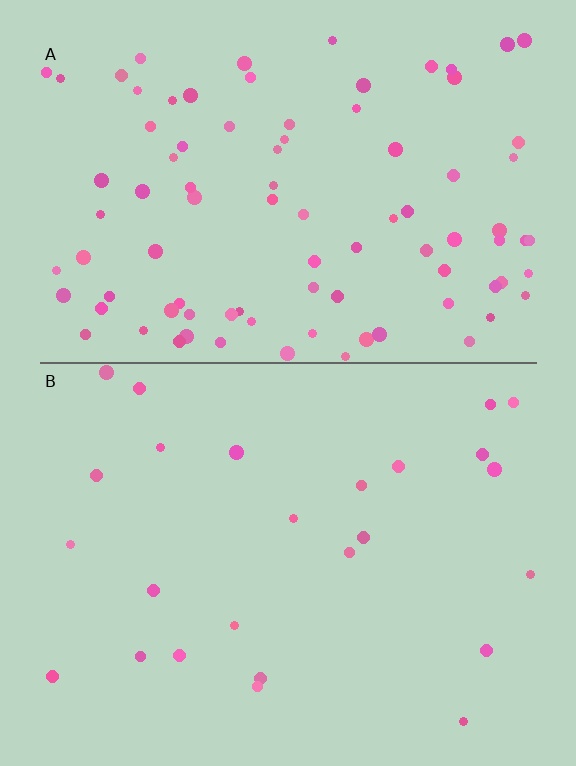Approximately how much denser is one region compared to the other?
Approximately 3.5× — region A over region B.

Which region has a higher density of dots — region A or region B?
A (the top).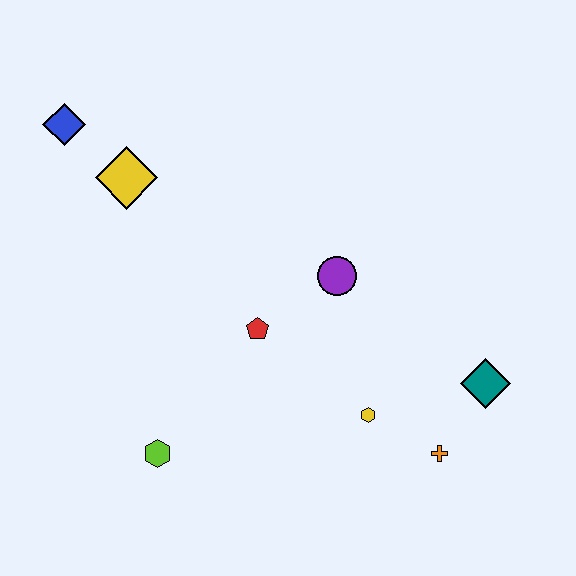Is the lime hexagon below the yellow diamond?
Yes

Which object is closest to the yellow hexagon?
The orange cross is closest to the yellow hexagon.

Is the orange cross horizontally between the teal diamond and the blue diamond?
Yes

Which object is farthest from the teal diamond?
The blue diamond is farthest from the teal diamond.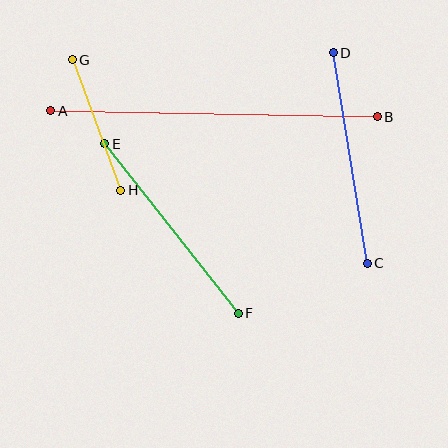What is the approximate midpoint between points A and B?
The midpoint is at approximately (214, 114) pixels.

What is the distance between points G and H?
The distance is approximately 139 pixels.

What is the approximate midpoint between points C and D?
The midpoint is at approximately (350, 158) pixels.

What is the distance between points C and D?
The distance is approximately 213 pixels.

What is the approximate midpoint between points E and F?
The midpoint is at approximately (171, 228) pixels.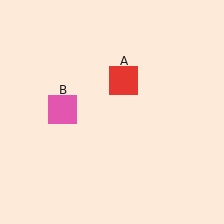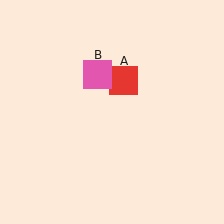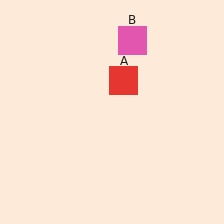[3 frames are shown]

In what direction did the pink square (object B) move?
The pink square (object B) moved up and to the right.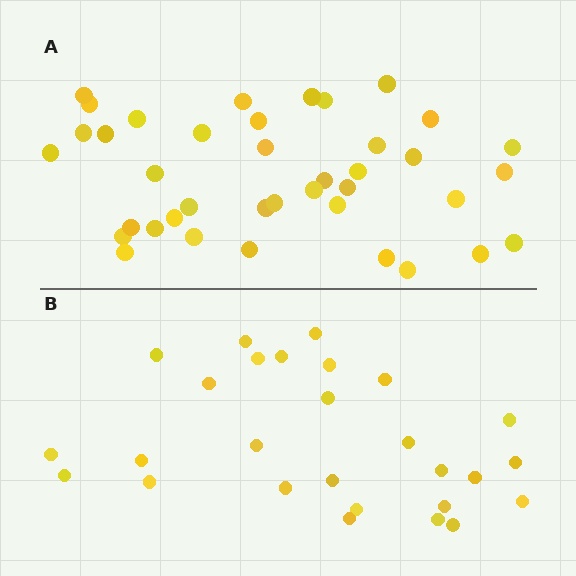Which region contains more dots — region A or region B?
Region A (the top region) has more dots.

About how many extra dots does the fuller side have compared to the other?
Region A has roughly 12 or so more dots than region B.